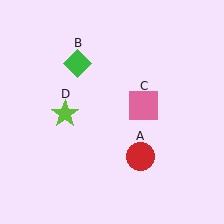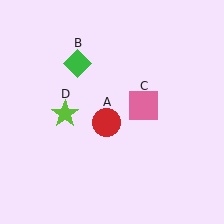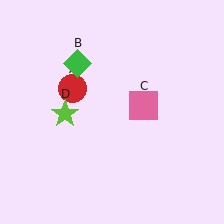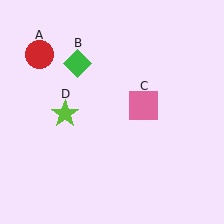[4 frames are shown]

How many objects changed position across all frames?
1 object changed position: red circle (object A).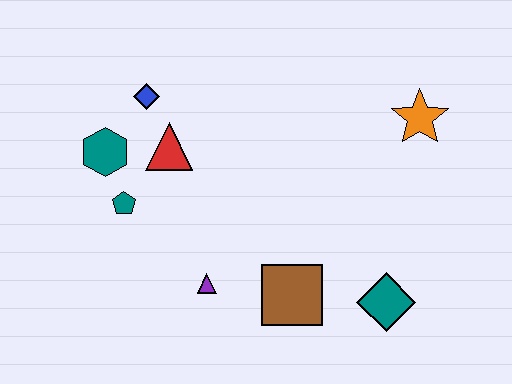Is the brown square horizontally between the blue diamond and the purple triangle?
No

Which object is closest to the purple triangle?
The brown square is closest to the purple triangle.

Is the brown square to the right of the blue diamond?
Yes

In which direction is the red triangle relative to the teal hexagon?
The red triangle is to the right of the teal hexagon.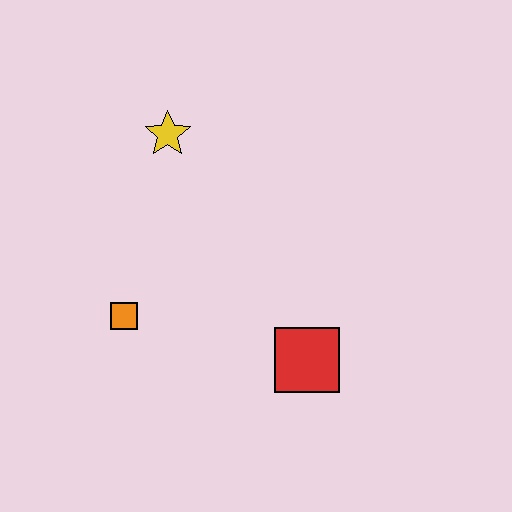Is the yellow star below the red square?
No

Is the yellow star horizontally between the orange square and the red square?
Yes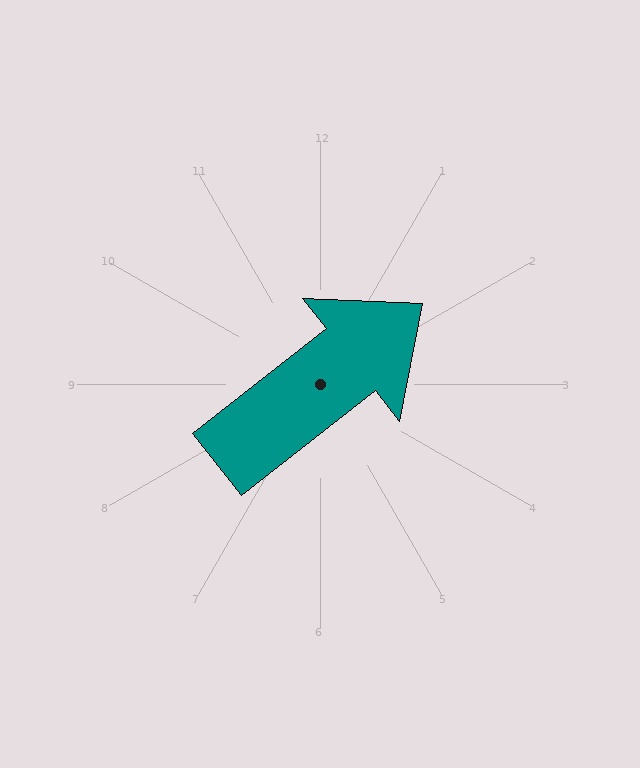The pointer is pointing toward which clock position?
Roughly 2 o'clock.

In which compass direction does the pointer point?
Northeast.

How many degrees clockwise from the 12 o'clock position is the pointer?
Approximately 52 degrees.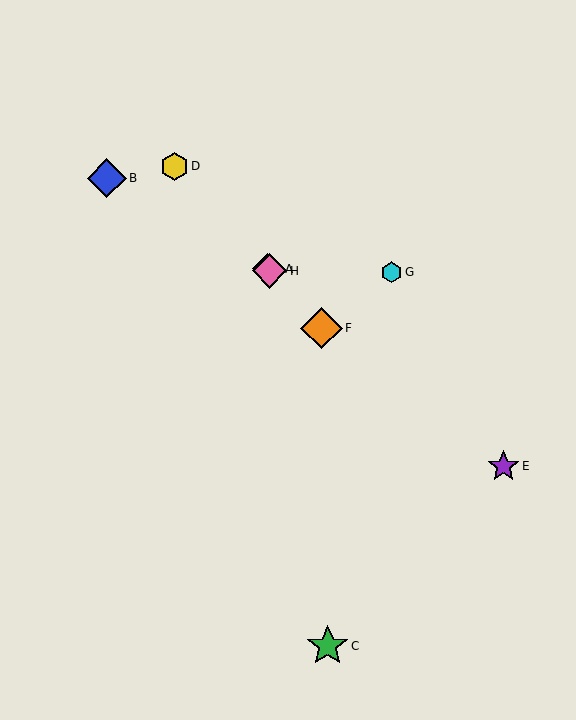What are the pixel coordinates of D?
Object D is at (175, 166).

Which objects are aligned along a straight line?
Objects A, D, F, H are aligned along a straight line.